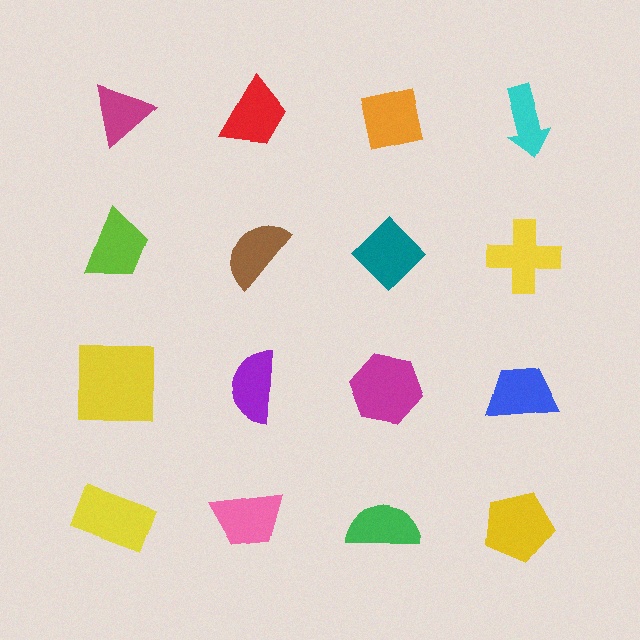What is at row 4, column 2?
A pink trapezoid.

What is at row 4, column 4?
A yellow pentagon.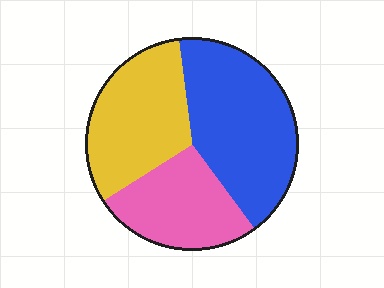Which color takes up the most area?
Blue, at roughly 40%.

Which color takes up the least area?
Pink, at roughly 25%.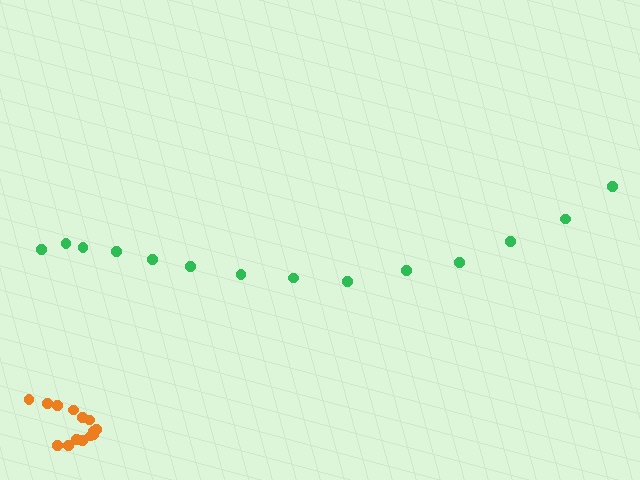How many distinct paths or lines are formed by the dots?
There are 2 distinct paths.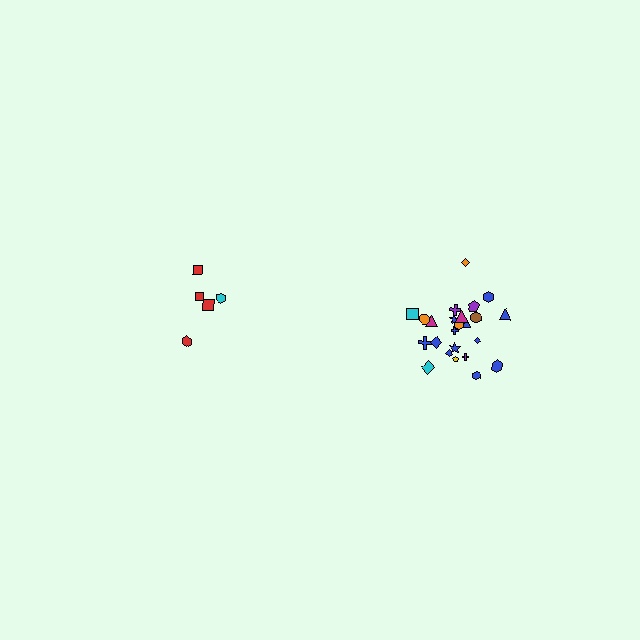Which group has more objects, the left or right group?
The right group.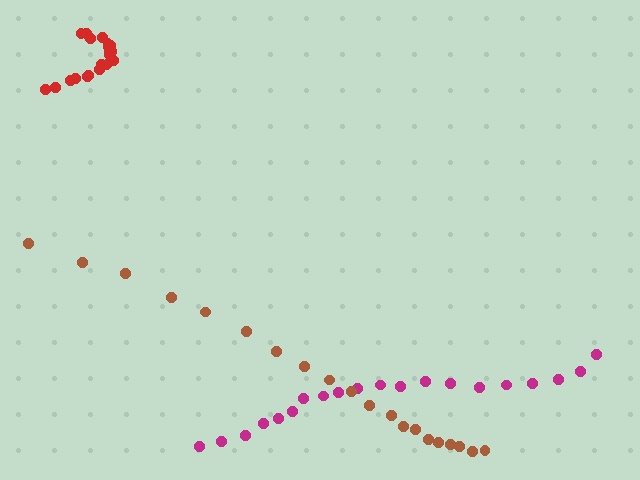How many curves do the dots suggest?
There are 3 distinct paths.